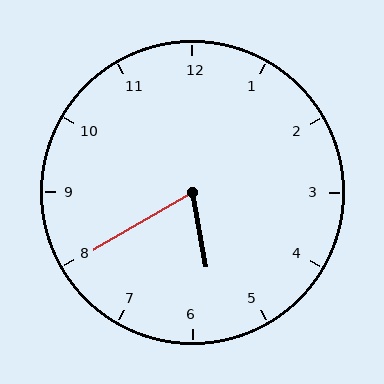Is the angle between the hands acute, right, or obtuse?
It is acute.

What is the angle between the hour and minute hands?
Approximately 70 degrees.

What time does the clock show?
5:40.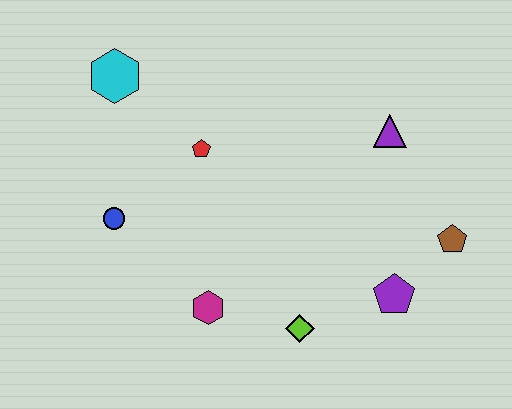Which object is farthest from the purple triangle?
The blue circle is farthest from the purple triangle.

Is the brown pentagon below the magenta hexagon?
No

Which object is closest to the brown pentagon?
The purple pentagon is closest to the brown pentagon.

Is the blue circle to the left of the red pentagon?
Yes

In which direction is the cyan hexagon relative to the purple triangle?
The cyan hexagon is to the left of the purple triangle.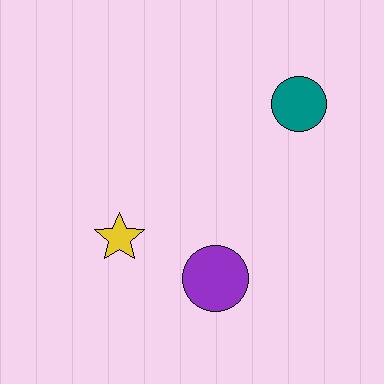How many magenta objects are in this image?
There are no magenta objects.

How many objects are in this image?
There are 3 objects.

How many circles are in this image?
There are 2 circles.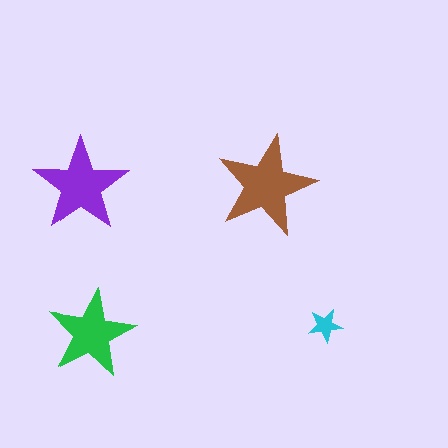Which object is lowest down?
The green star is bottommost.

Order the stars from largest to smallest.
the brown one, the purple one, the green one, the cyan one.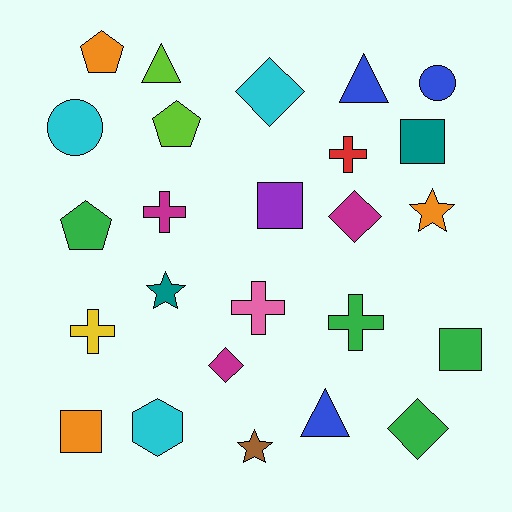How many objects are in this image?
There are 25 objects.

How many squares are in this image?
There are 4 squares.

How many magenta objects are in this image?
There are 3 magenta objects.